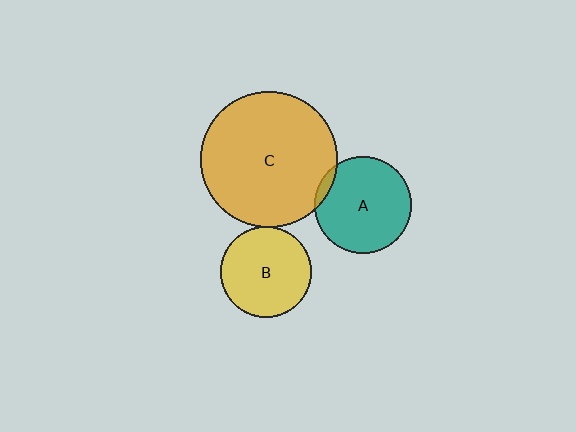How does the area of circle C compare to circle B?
Approximately 2.2 times.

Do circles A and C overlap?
Yes.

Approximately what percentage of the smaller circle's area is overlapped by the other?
Approximately 5%.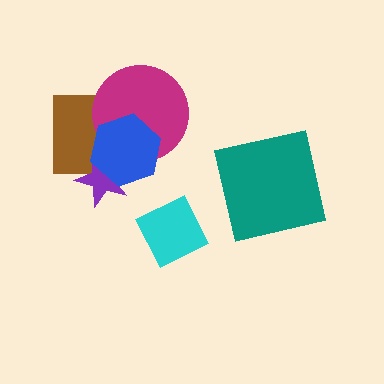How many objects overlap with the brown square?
3 objects overlap with the brown square.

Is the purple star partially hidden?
Yes, it is partially covered by another shape.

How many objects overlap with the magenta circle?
2 objects overlap with the magenta circle.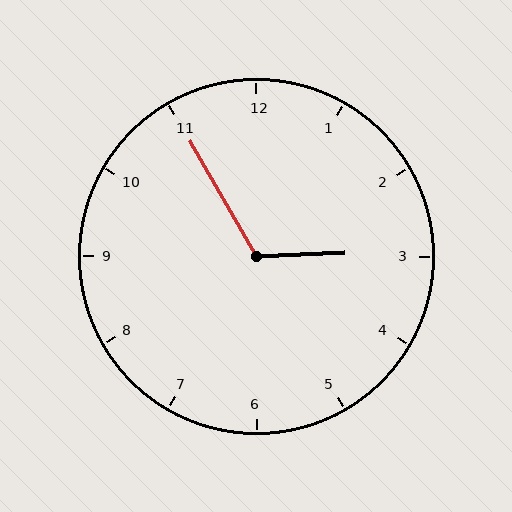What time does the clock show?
2:55.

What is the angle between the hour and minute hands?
Approximately 118 degrees.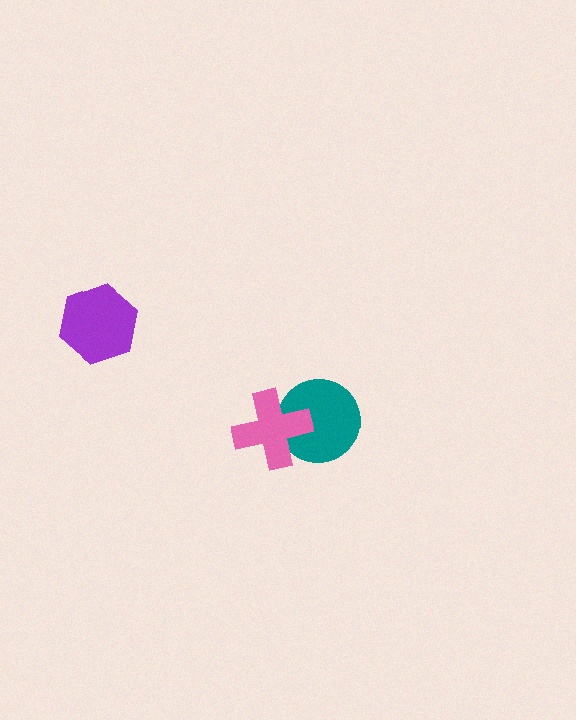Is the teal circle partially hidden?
Yes, it is partially covered by another shape.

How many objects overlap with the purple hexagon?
0 objects overlap with the purple hexagon.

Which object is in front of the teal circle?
The pink cross is in front of the teal circle.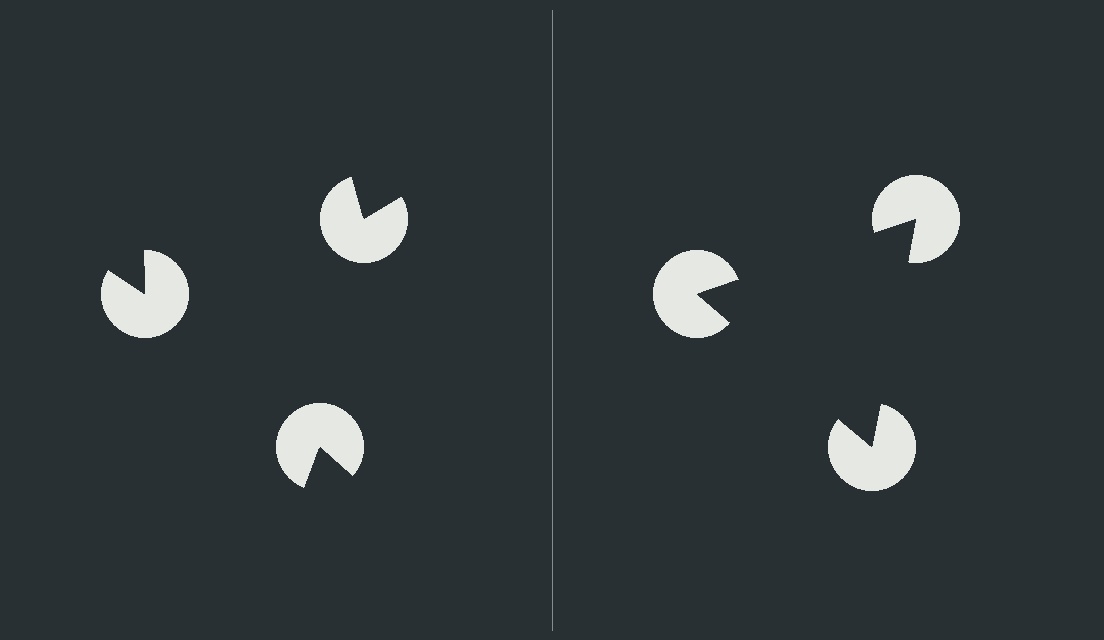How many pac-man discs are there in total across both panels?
6 — 3 on each side.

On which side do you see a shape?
An illusory triangle appears on the right side. On the left side the wedge cuts are rotated, so no coherent shape forms.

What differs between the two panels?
The pac-man discs are positioned identically on both sides; only the wedge orientations differ. On the right they align to a triangle; on the left they are misaligned.